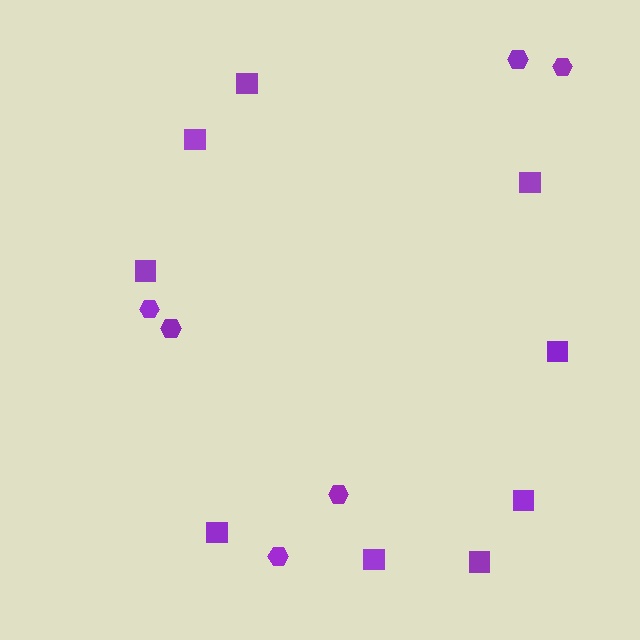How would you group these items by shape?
There are 2 groups: one group of squares (9) and one group of hexagons (6).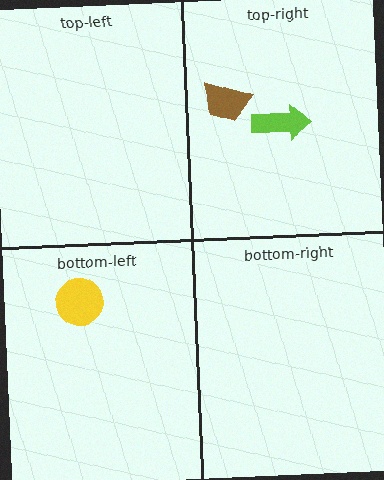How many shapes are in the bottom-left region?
1.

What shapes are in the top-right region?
The brown trapezoid, the lime arrow.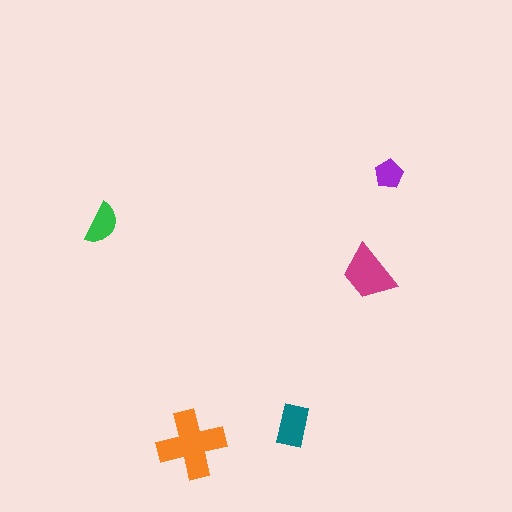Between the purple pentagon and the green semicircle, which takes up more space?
The green semicircle.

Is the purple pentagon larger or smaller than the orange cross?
Smaller.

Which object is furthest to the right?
The purple pentagon is rightmost.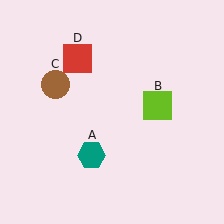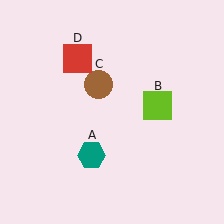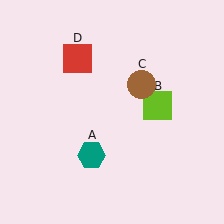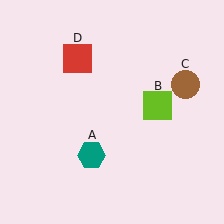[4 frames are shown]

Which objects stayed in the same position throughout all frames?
Teal hexagon (object A) and lime square (object B) and red square (object D) remained stationary.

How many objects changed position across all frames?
1 object changed position: brown circle (object C).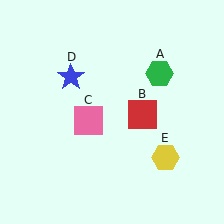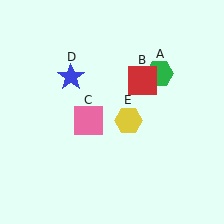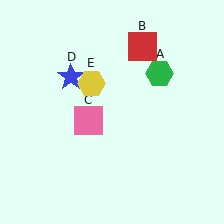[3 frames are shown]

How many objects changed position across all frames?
2 objects changed position: red square (object B), yellow hexagon (object E).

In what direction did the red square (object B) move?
The red square (object B) moved up.